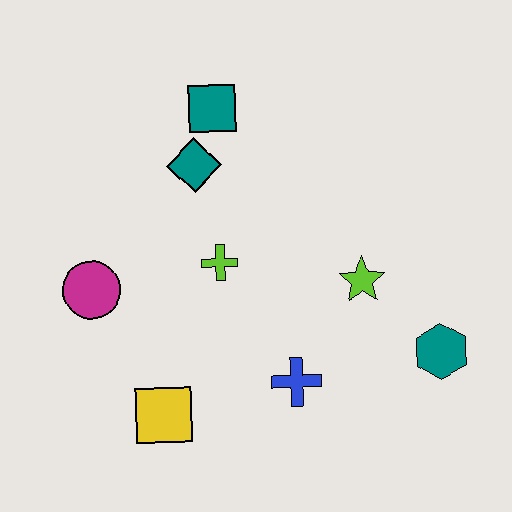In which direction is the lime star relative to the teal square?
The lime star is below the teal square.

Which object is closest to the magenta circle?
The lime cross is closest to the magenta circle.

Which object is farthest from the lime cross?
The teal hexagon is farthest from the lime cross.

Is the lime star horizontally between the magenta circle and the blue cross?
No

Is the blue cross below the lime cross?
Yes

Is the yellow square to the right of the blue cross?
No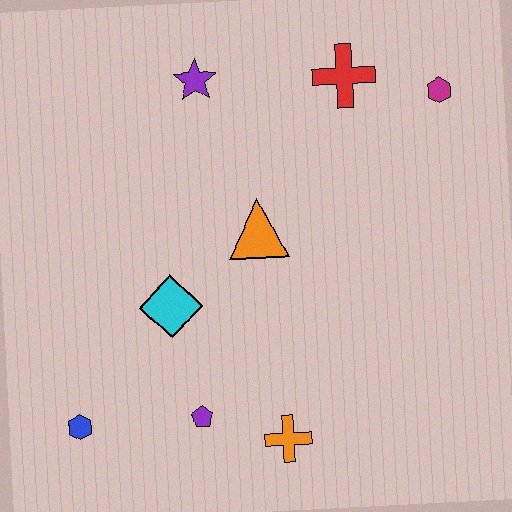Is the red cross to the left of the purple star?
No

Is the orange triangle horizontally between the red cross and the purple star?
Yes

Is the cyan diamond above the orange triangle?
No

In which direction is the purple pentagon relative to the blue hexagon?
The purple pentagon is to the right of the blue hexagon.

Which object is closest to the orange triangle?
The cyan diamond is closest to the orange triangle.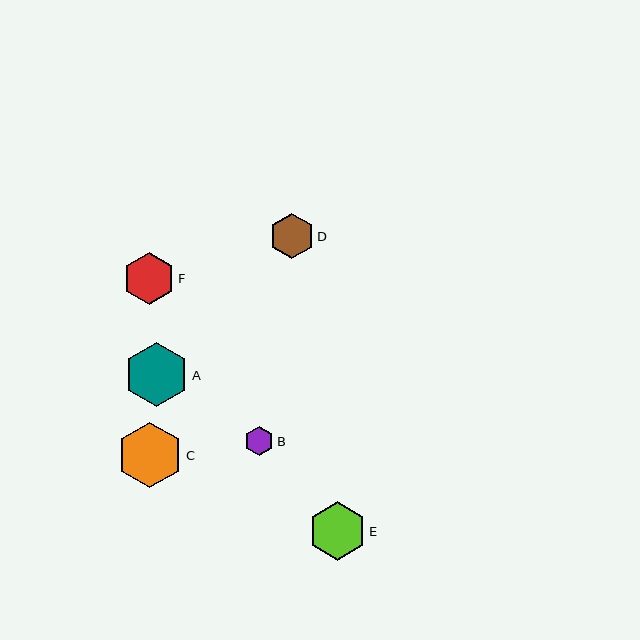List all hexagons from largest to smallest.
From largest to smallest: C, A, E, F, D, B.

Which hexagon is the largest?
Hexagon C is the largest with a size of approximately 66 pixels.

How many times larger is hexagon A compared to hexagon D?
Hexagon A is approximately 1.4 times the size of hexagon D.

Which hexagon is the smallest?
Hexagon B is the smallest with a size of approximately 29 pixels.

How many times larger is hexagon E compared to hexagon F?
Hexagon E is approximately 1.1 times the size of hexagon F.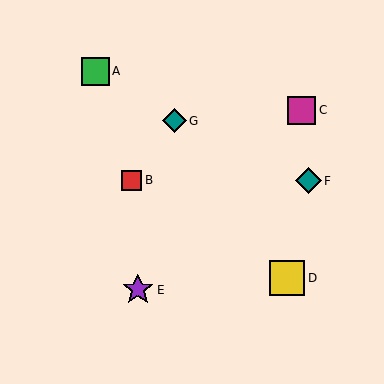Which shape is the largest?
The yellow square (labeled D) is the largest.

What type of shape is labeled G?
Shape G is a teal diamond.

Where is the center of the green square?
The center of the green square is at (95, 71).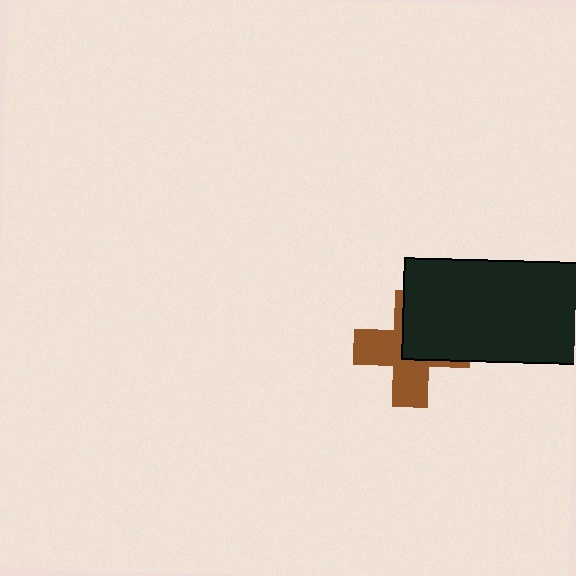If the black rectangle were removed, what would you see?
You would see the complete brown cross.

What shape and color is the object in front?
The object in front is a black rectangle.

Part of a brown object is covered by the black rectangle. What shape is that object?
It is a cross.